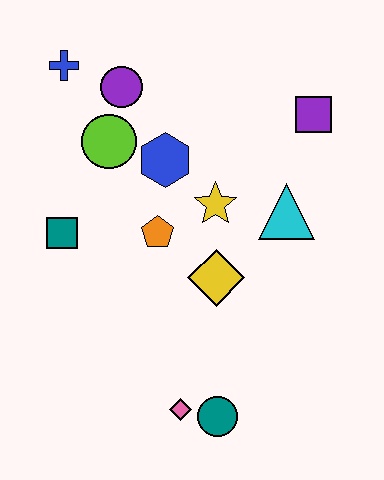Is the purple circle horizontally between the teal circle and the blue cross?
Yes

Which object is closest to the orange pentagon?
The yellow star is closest to the orange pentagon.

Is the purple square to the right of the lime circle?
Yes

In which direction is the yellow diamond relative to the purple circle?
The yellow diamond is below the purple circle.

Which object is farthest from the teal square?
The purple square is farthest from the teal square.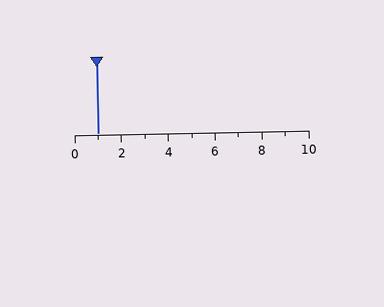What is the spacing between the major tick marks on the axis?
The major ticks are spaced 2 apart.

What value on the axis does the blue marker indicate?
The marker indicates approximately 1.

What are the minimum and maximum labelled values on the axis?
The axis runs from 0 to 10.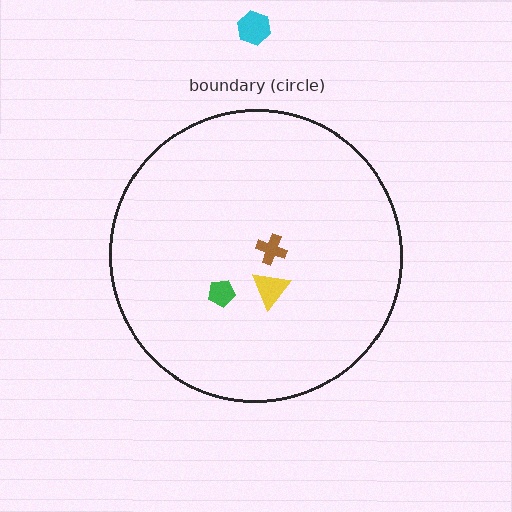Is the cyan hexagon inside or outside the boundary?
Outside.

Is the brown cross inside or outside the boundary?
Inside.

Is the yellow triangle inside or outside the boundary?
Inside.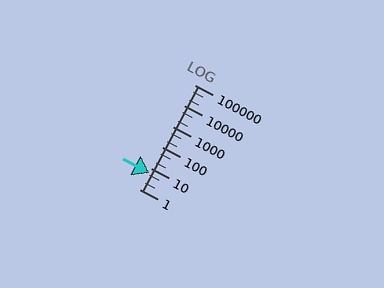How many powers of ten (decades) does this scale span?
The scale spans 5 decades, from 1 to 100000.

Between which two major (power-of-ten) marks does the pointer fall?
The pointer is between 1 and 10.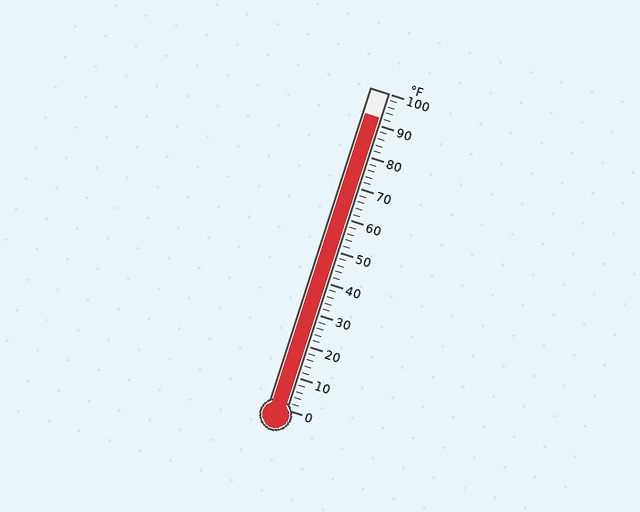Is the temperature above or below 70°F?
The temperature is above 70°F.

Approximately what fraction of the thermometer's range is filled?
The thermometer is filled to approximately 90% of its range.